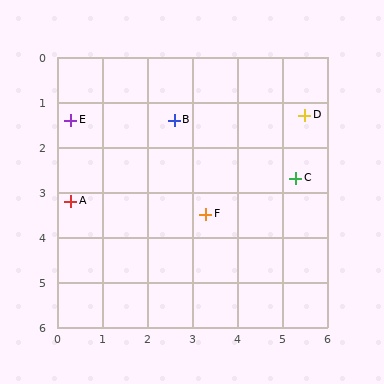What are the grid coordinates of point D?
Point D is at approximately (5.5, 1.3).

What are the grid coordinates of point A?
Point A is at approximately (0.3, 3.2).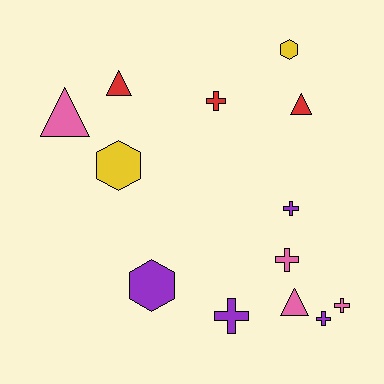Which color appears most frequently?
Pink, with 4 objects.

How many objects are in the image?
There are 13 objects.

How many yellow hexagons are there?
There are 2 yellow hexagons.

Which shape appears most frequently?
Cross, with 6 objects.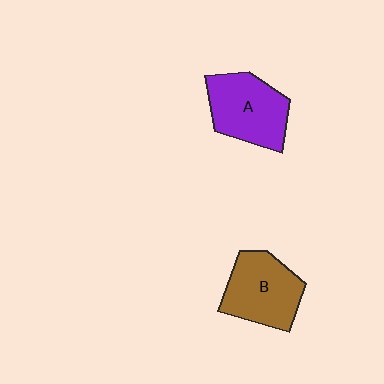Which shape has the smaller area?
Shape B (brown).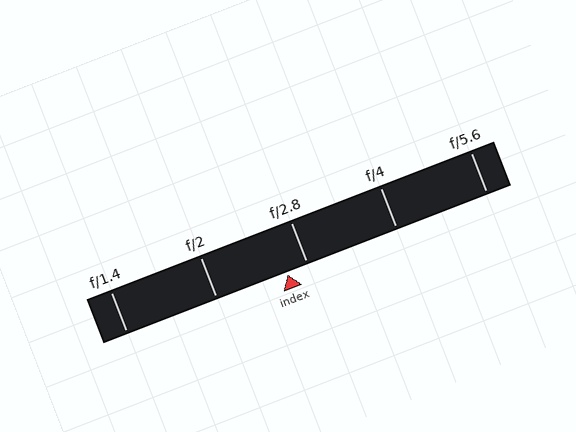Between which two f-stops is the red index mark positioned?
The index mark is between f/2 and f/2.8.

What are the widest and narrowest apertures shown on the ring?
The widest aperture shown is f/1.4 and the narrowest is f/5.6.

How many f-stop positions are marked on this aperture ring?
There are 5 f-stop positions marked.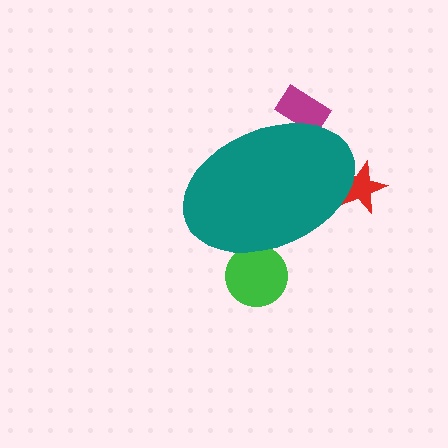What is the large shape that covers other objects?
A teal ellipse.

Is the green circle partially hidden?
Yes, the green circle is partially hidden behind the teal ellipse.